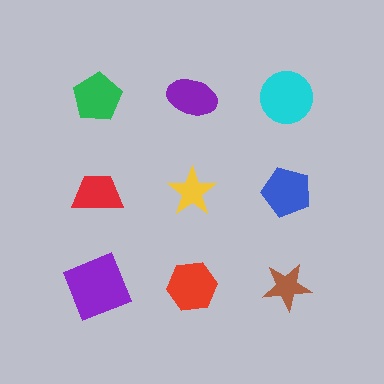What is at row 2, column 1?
A red trapezoid.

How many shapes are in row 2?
3 shapes.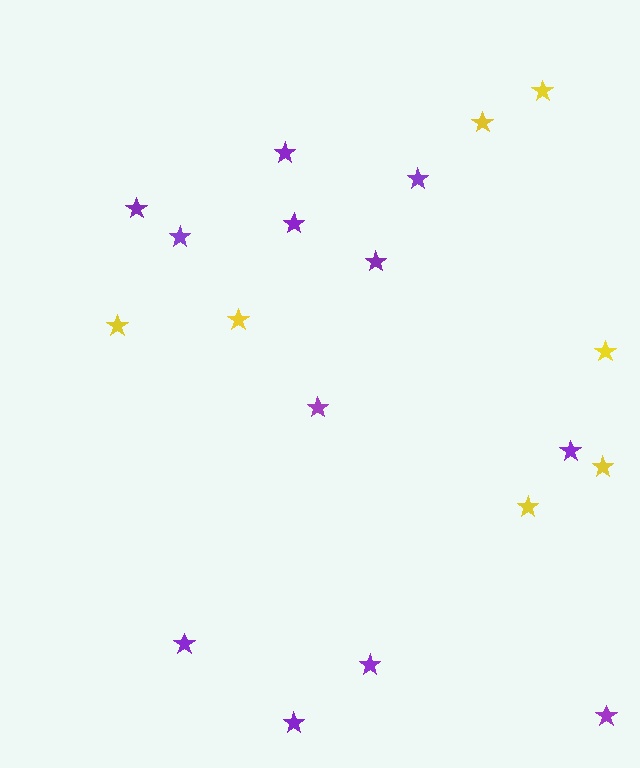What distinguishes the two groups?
There are 2 groups: one group of purple stars (12) and one group of yellow stars (7).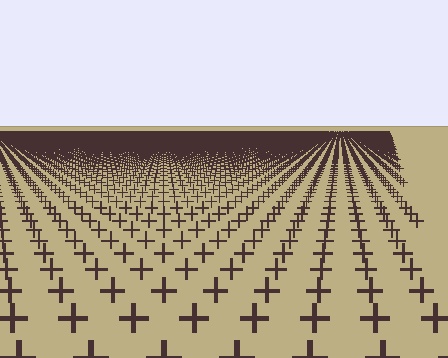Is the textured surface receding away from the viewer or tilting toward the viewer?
The surface is receding away from the viewer. Texture elements get smaller and denser toward the top.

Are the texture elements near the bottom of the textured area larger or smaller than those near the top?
Larger. Near the bottom, elements are closer to the viewer and appear at a bigger on-screen size.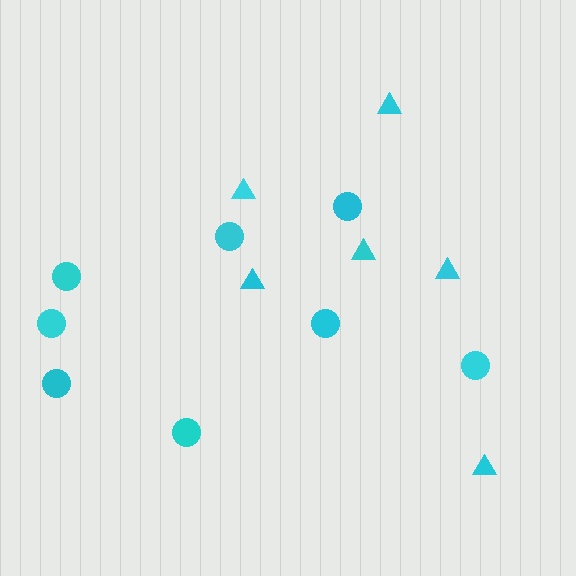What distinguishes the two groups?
There are 2 groups: one group of circles (8) and one group of triangles (6).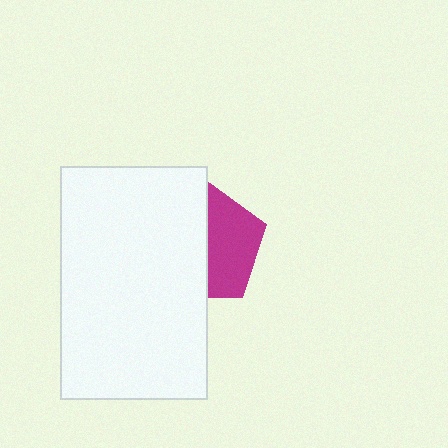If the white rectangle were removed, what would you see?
You would see the complete magenta pentagon.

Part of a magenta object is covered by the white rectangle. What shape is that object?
It is a pentagon.